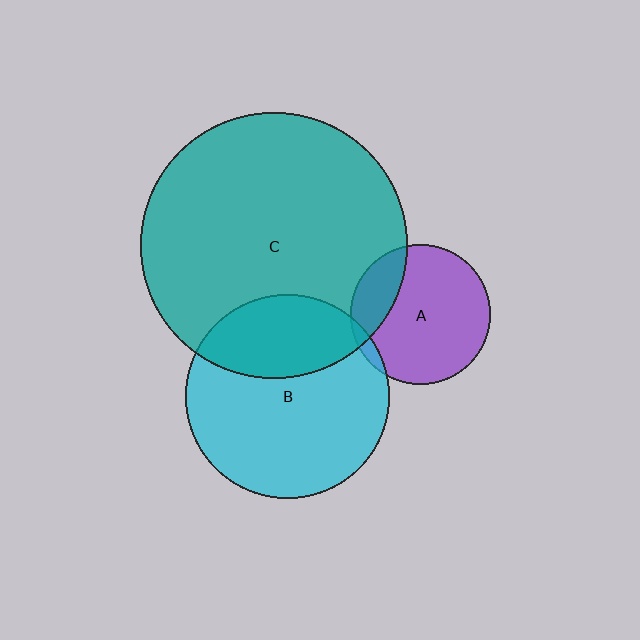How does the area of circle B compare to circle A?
Approximately 2.1 times.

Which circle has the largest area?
Circle C (teal).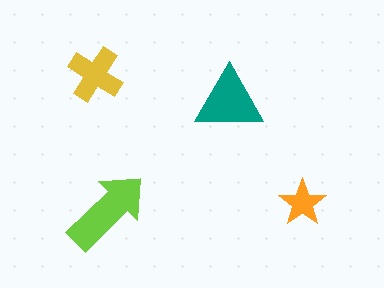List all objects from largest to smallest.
The lime arrow, the teal triangle, the yellow cross, the orange star.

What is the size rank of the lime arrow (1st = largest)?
1st.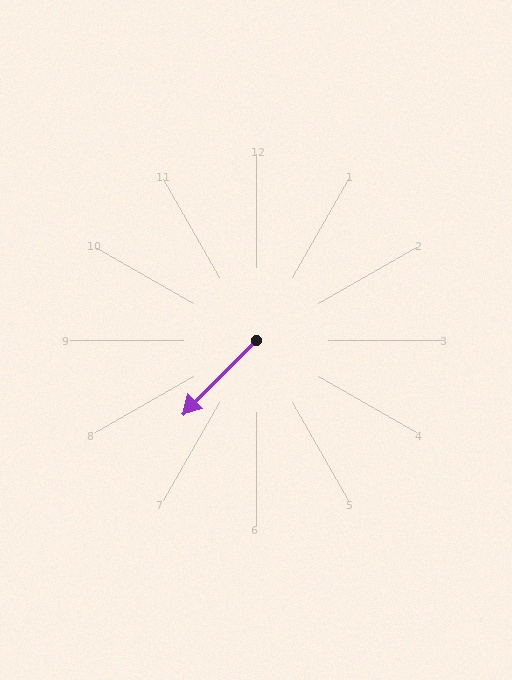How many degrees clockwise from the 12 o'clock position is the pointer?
Approximately 225 degrees.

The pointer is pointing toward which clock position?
Roughly 7 o'clock.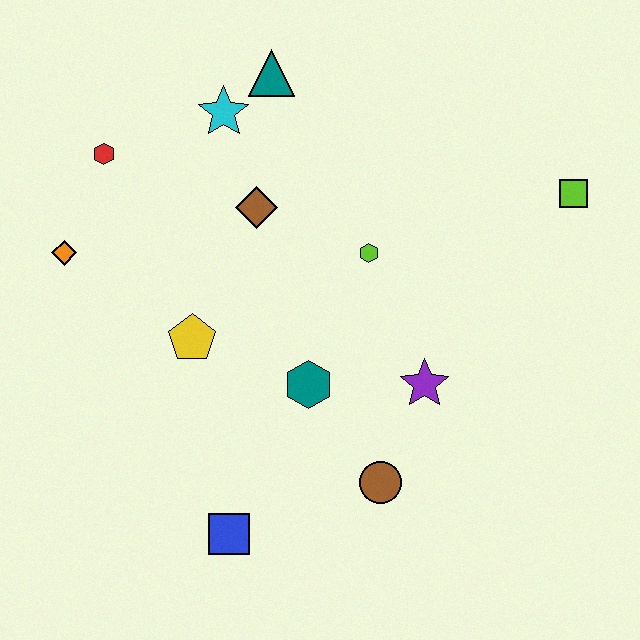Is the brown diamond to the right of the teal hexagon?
No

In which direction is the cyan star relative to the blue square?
The cyan star is above the blue square.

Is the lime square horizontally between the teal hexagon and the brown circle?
No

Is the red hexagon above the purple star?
Yes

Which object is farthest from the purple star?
The red hexagon is farthest from the purple star.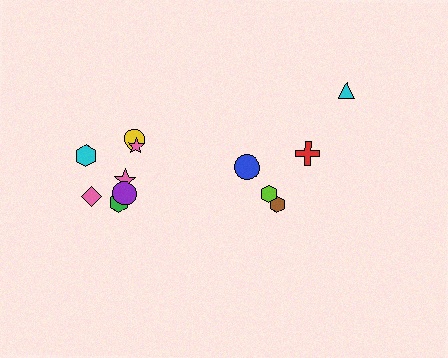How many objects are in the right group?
There are 4 objects.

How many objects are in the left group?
There are 8 objects.